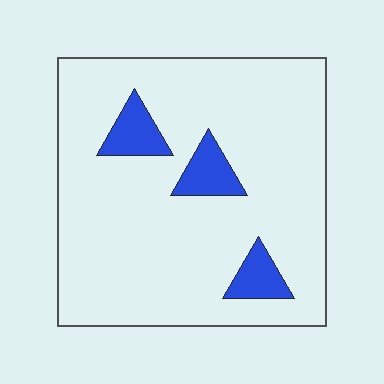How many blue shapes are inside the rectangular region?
3.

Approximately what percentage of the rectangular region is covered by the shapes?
Approximately 10%.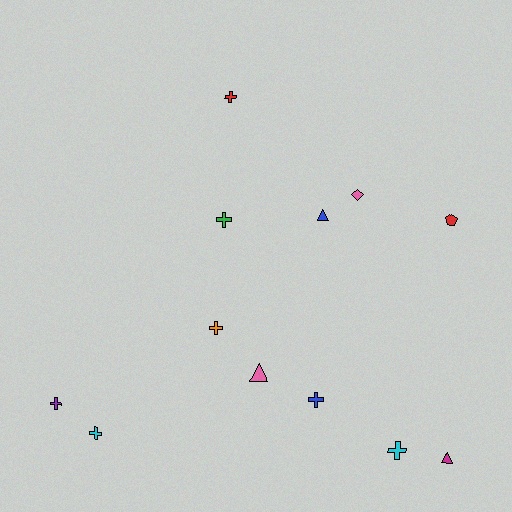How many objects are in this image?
There are 12 objects.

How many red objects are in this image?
There are 2 red objects.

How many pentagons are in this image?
There is 1 pentagon.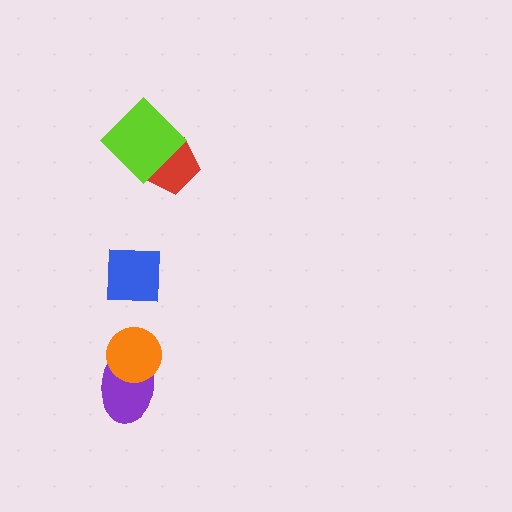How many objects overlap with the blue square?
0 objects overlap with the blue square.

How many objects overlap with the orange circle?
1 object overlaps with the orange circle.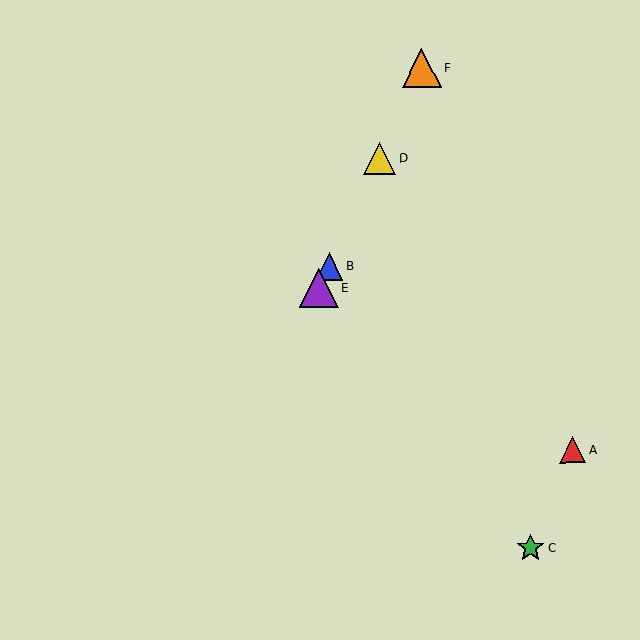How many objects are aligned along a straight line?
4 objects (B, D, E, F) are aligned along a straight line.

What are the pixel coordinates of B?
Object B is at (329, 266).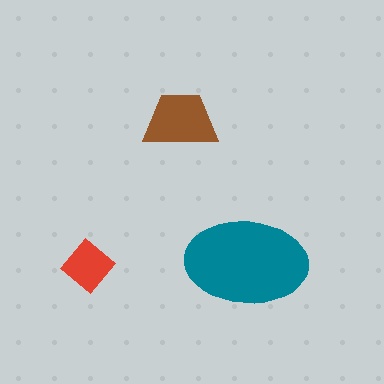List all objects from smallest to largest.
The red diamond, the brown trapezoid, the teal ellipse.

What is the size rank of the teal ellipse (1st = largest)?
1st.